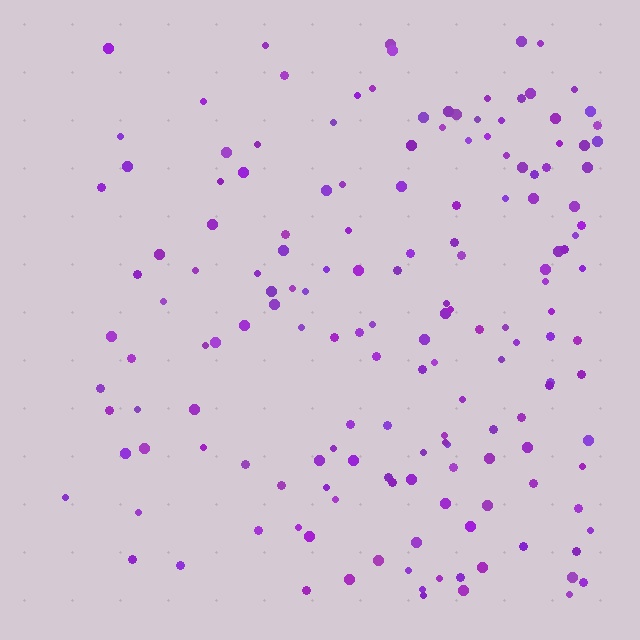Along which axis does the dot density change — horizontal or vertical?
Horizontal.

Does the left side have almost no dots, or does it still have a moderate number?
Still a moderate number, just noticeably fewer than the right.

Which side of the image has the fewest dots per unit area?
The left.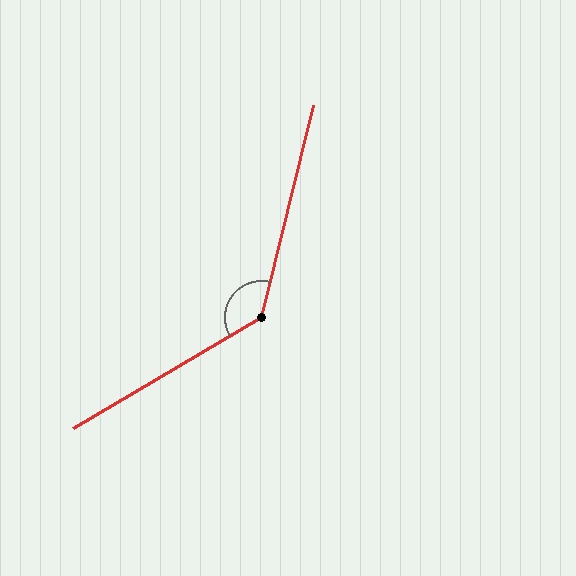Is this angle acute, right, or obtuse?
It is obtuse.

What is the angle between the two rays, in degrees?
Approximately 134 degrees.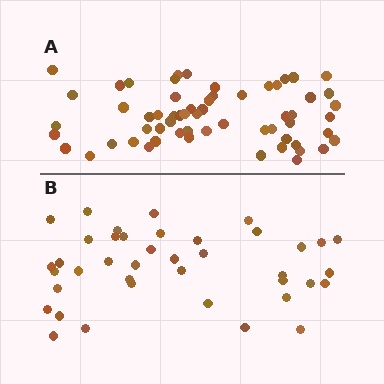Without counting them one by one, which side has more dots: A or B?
Region A (the top region) has more dots.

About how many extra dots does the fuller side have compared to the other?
Region A has approximately 20 more dots than region B.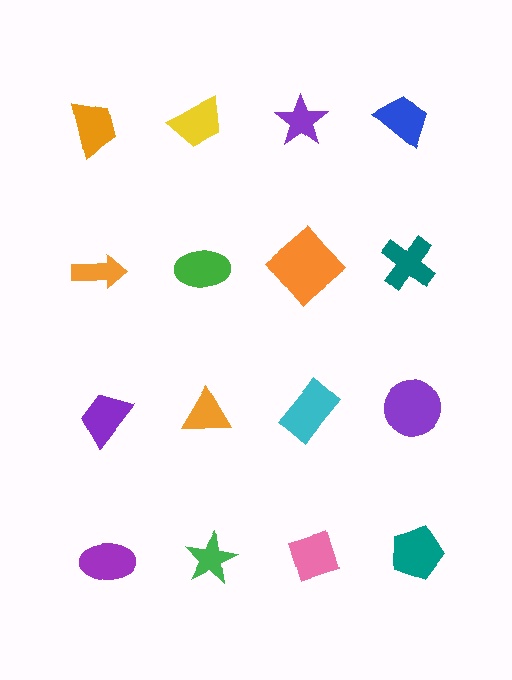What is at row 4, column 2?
A green star.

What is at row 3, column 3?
A cyan rectangle.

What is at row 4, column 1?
A purple ellipse.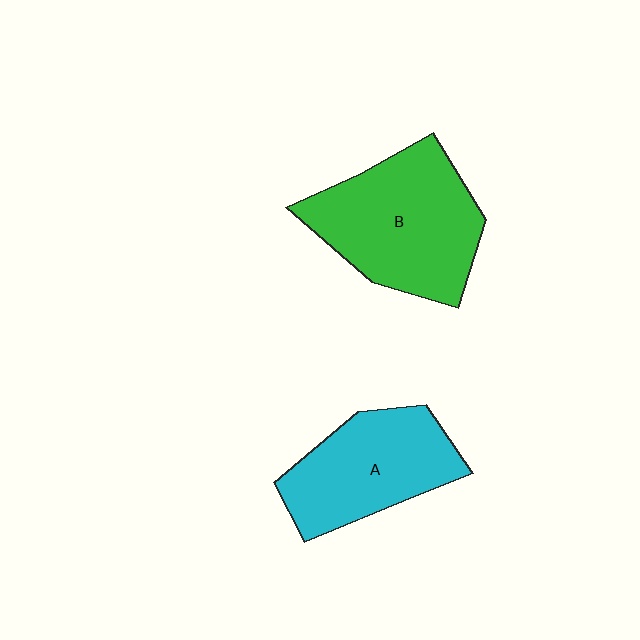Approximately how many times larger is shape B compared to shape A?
Approximately 1.3 times.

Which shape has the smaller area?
Shape A (cyan).